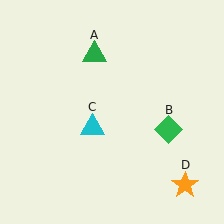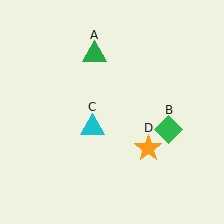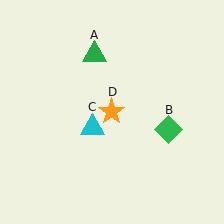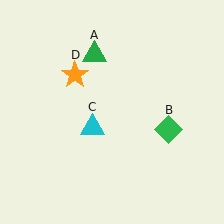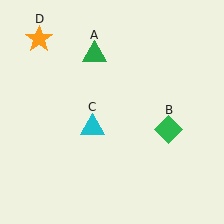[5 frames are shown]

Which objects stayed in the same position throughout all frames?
Green triangle (object A) and green diamond (object B) and cyan triangle (object C) remained stationary.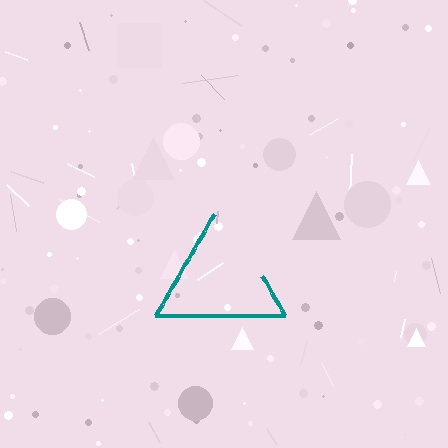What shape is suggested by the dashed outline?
The dashed outline suggests a triangle.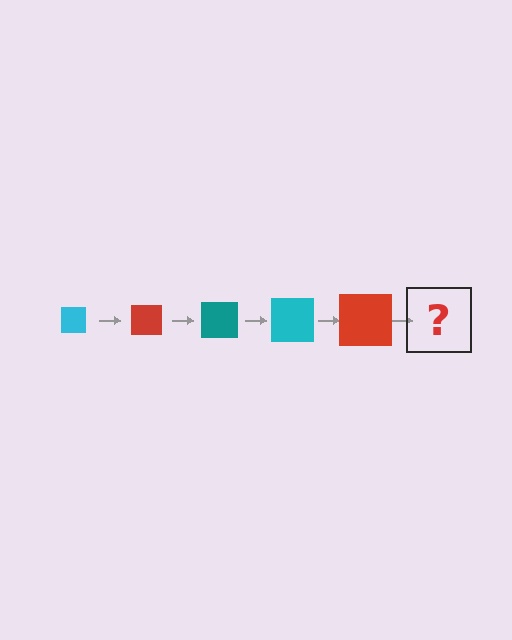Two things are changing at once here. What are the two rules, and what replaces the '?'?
The two rules are that the square grows larger each step and the color cycles through cyan, red, and teal. The '?' should be a teal square, larger than the previous one.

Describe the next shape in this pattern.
It should be a teal square, larger than the previous one.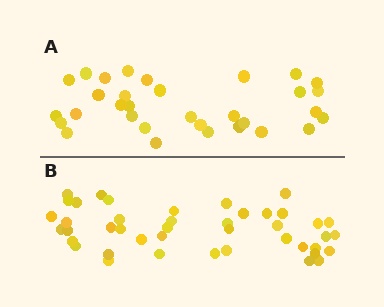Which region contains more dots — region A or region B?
Region B (the bottom region) has more dots.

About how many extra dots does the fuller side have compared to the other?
Region B has roughly 12 or so more dots than region A.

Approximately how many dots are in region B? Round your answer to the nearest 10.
About 40 dots. (The exact count is 43, which rounds to 40.)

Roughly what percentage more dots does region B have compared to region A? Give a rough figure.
About 35% more.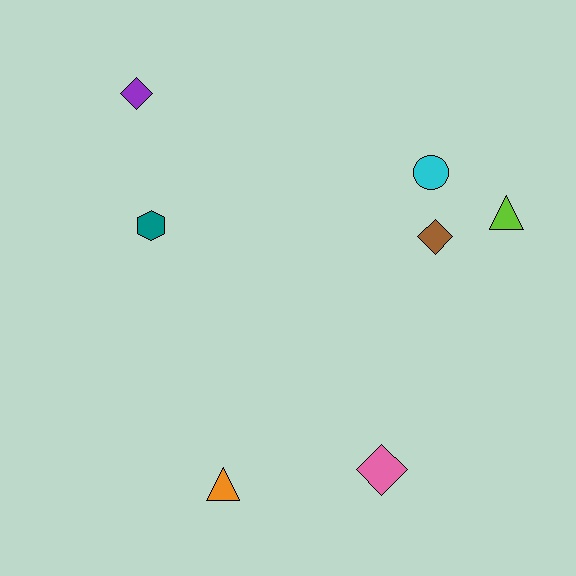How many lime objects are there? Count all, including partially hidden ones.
There is 1 lime object.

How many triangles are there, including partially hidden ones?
There are 2 triangles.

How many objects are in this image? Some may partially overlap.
There are 7 objects.